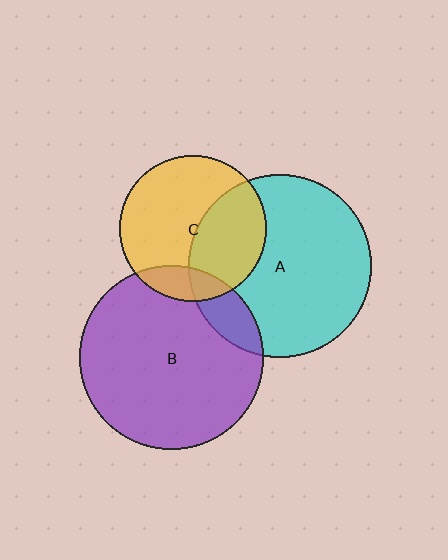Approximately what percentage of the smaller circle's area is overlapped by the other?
Approximately 15%.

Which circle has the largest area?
Circle B (purple).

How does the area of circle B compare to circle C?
Approximately 1.6 times.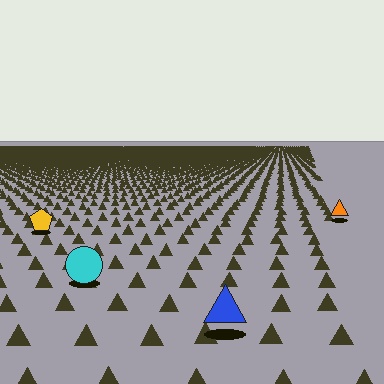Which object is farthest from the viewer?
The orange triangle is farthest from the viewer. It appears smaller and the ground texture around it is denser.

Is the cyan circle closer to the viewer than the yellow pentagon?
Yes. The cyan circle is closer — you can tell from the texture gradient: the ground texture is coarser near it.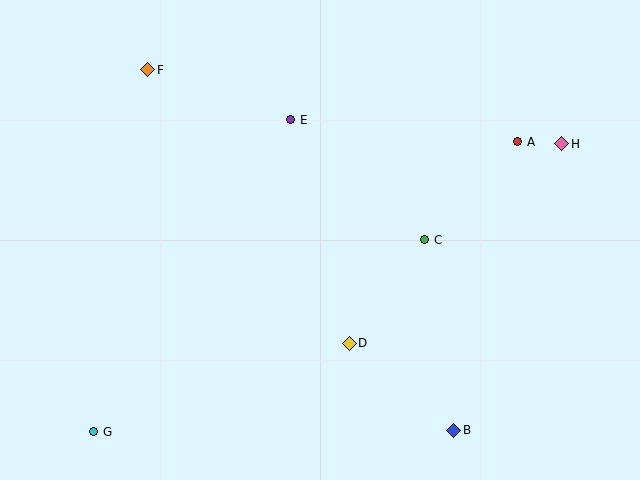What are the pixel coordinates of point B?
Point B is at (454, 430).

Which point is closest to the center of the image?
Point C at (425, 240) is closest to the center.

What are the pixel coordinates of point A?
Point A is at (518, 142).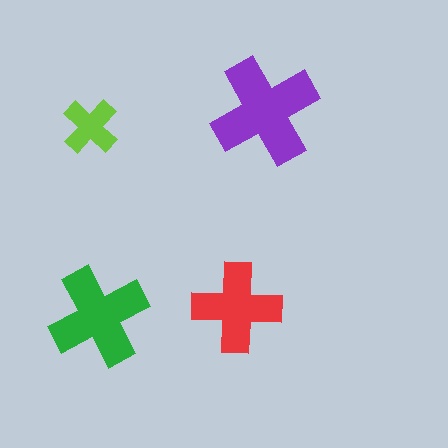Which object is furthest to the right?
The purple cross is rightmost.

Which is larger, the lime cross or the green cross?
The green one.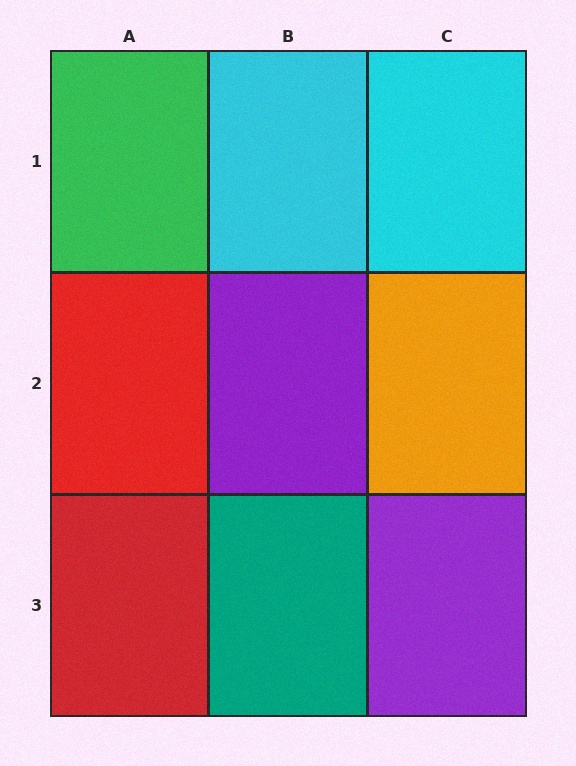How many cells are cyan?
2 cells are cyan.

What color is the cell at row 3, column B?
Teal.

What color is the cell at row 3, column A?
Red.